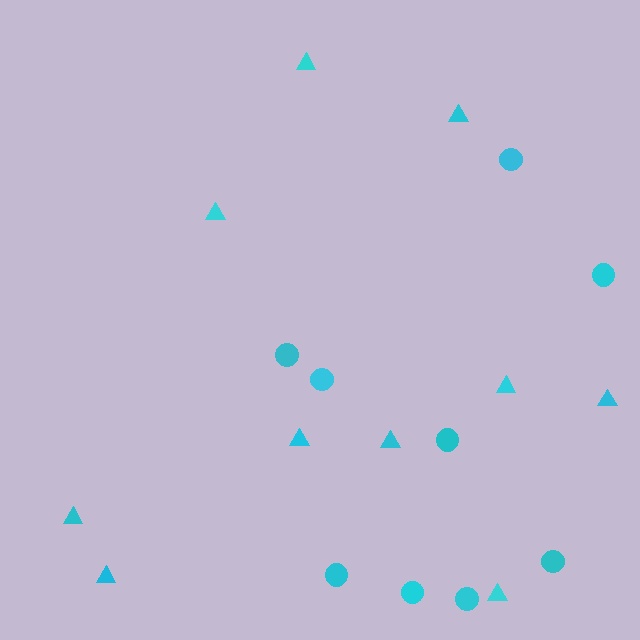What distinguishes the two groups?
There are 2 groups: one group of circles (9) and one group of triangles (10).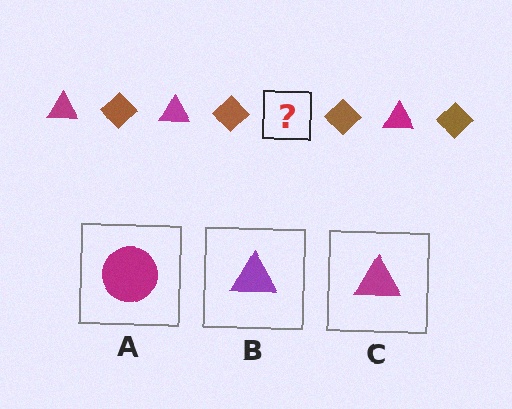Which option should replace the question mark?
Option C.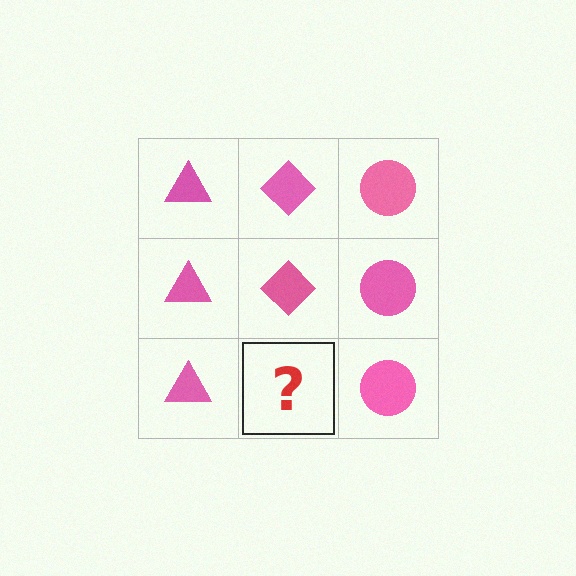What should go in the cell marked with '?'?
The missing cell should contain a pink diamond.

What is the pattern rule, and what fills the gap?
The rule is that each column has a consistent shape. The gap should be filled with a pink diamond.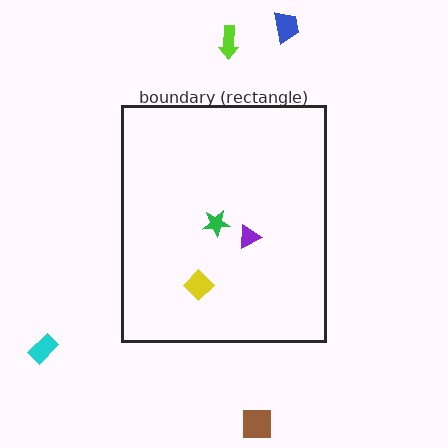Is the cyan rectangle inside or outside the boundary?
Outside.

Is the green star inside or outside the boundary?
Inside.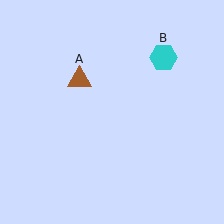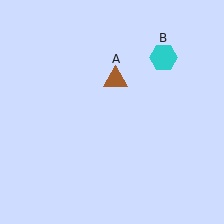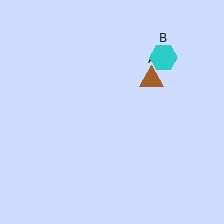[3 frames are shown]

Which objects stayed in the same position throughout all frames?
Cyan hexagon (object B) remained stationary.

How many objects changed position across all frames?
1 object changed position: brown triangle (object A).